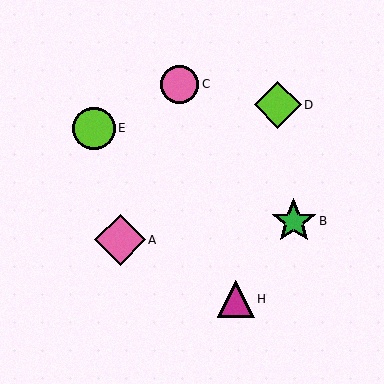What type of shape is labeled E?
Shape E is a lime circle.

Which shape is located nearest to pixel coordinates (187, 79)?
The pink circle (labeled C) at (180, 84) is nearest to that location.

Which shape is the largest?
The pink diamond (labeled A) is the largest.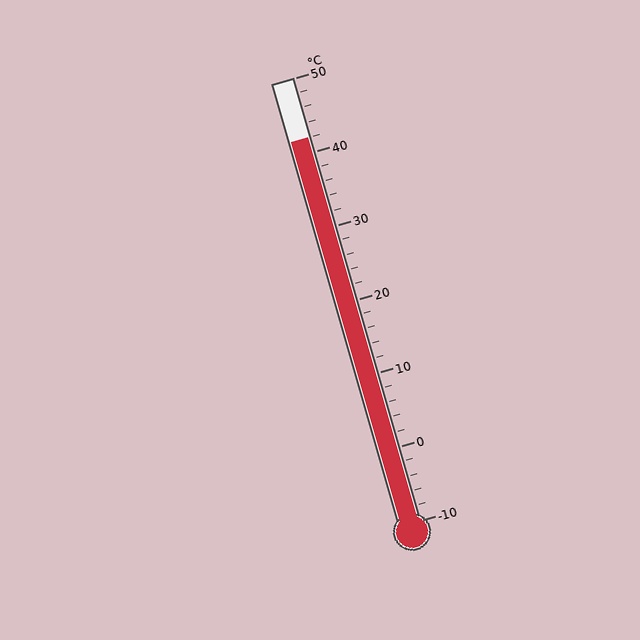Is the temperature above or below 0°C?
The temperature is above 0°C.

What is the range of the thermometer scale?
The thermometer scale ranges from -10°C to 50°C.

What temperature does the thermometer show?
The thermometer shows approximately 42°C.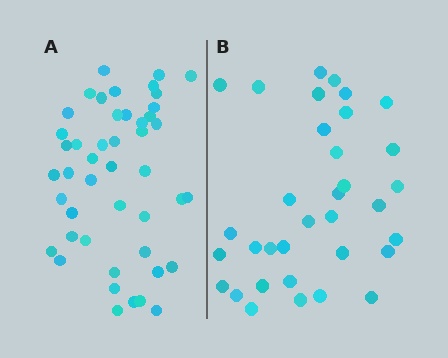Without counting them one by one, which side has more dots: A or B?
Region A (the left region) has more dots.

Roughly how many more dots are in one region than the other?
Region A has roughly 12 or so more dots than region B.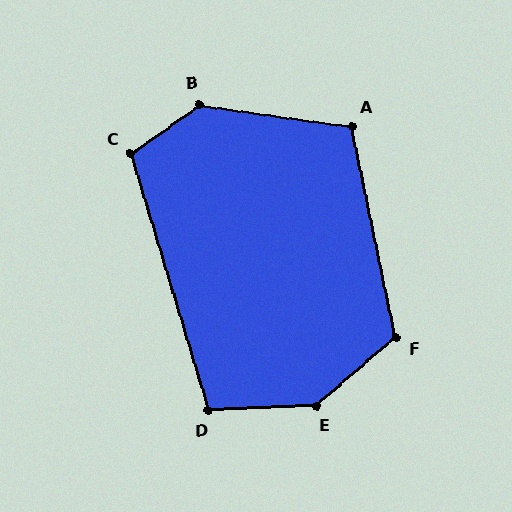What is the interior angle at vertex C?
Approximately 109 degrees (obtuse).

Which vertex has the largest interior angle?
E, at approximately 142 degrees.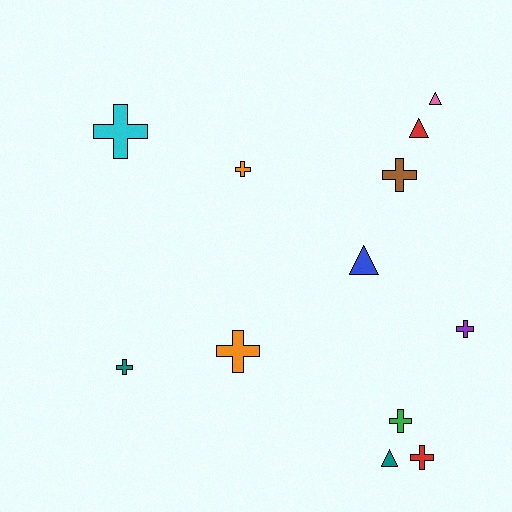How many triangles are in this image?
There are 4 triangles.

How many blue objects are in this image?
There is 1 blue object.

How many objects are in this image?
There are 12 objects.